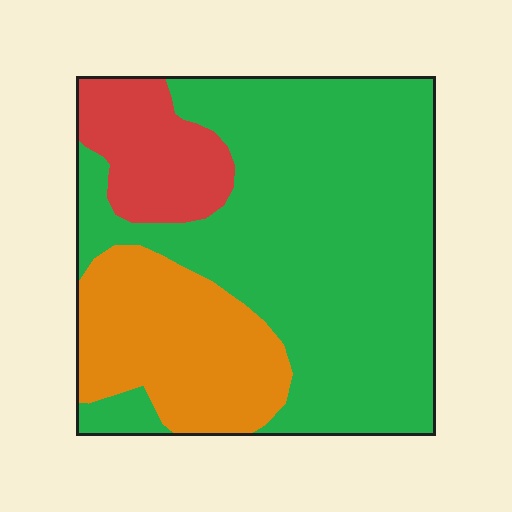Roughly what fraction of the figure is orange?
Orange takes up less than a quarter of the figure.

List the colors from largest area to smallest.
From largest to smallest: green, orange, red.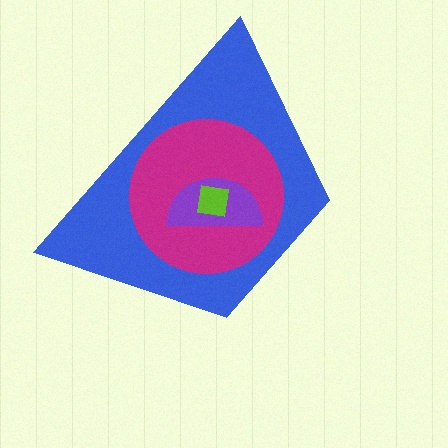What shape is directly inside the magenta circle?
The purple semicircle.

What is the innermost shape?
The lime square.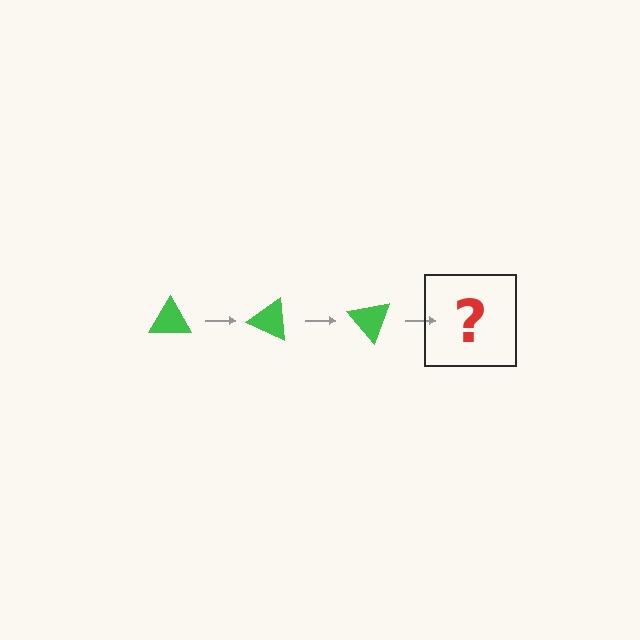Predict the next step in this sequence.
The next step is a green triangle rotated 75 degrees.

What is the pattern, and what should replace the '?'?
The pattern is that the triangle rotates 25 degrees each step. The '?' should be a green triangle rotated 75 degrees.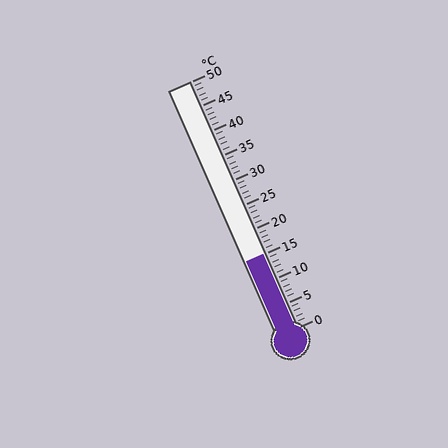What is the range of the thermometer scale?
The thermometer scale ranges from 0°C to 50°C.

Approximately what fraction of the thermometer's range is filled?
The thermometer is filled to approximately 30% of its range.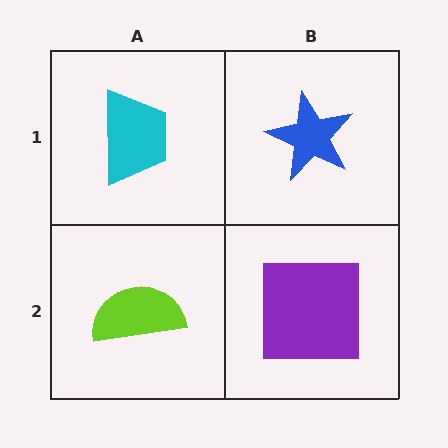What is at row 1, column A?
A cyan trapezoid.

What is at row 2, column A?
A lime semicircle.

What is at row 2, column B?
A purple square.